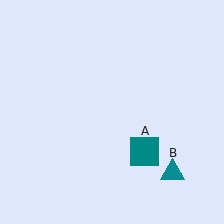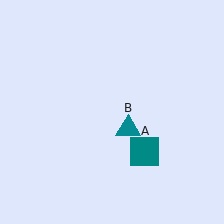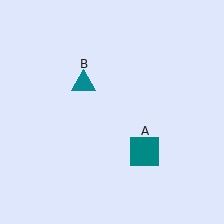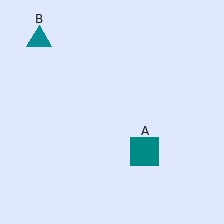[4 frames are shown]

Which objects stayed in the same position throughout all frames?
Teal square (object A) remained stationary.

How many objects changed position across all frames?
1 object changed position: teal triangle (object B).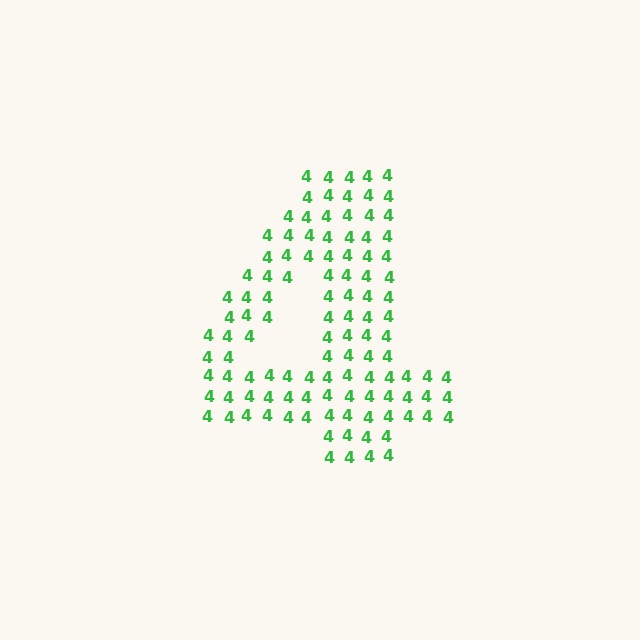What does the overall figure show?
The overall figure shows the digit 4.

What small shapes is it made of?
It is made of small digit 4's.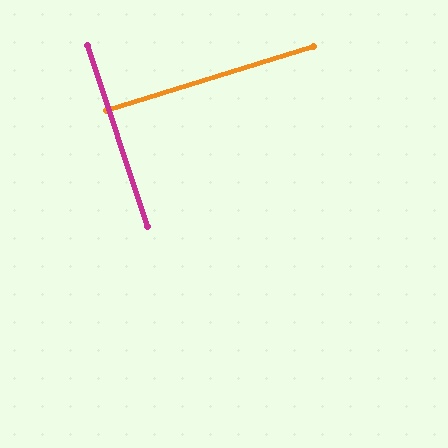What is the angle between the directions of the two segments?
Approximately 89 degrees.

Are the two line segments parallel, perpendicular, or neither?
Perpendicular — they meet at approximately 89°.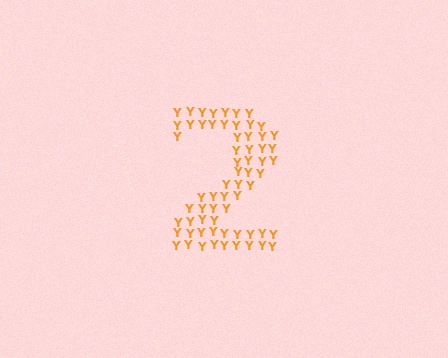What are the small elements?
The small elements are letter Y's.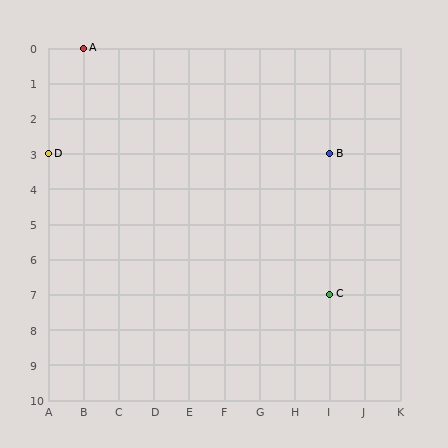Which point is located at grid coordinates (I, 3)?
Point B is at (I, 3).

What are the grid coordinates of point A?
Point A is at grid coordinates (B, 0).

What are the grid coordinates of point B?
Point B is at grid coordinates (I, 3).